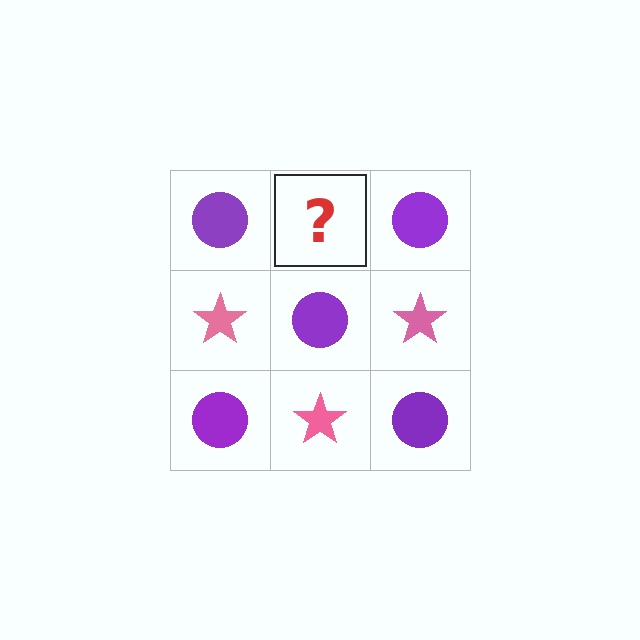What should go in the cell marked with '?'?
The missing cell should contain a pink star.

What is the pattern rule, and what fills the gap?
The rule is that it alternates purple circle and pink star in a checkerboard pattern. The gap should be filled with a pink star.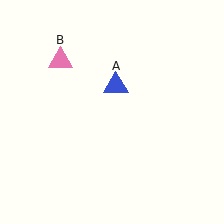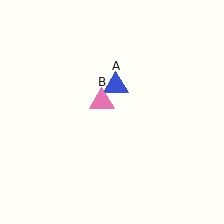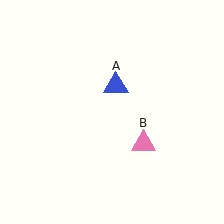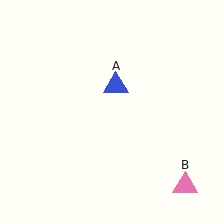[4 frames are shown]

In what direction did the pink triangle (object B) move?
The pink triangle (object B) moved down and to the right.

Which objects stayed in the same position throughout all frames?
Blue triangle (object A) remained stationary.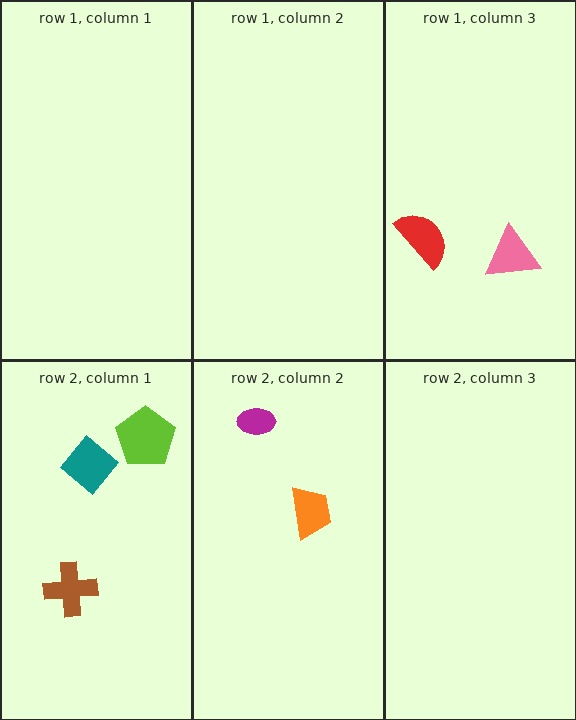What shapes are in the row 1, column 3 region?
The red semicircle, the pink triangle.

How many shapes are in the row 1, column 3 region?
2.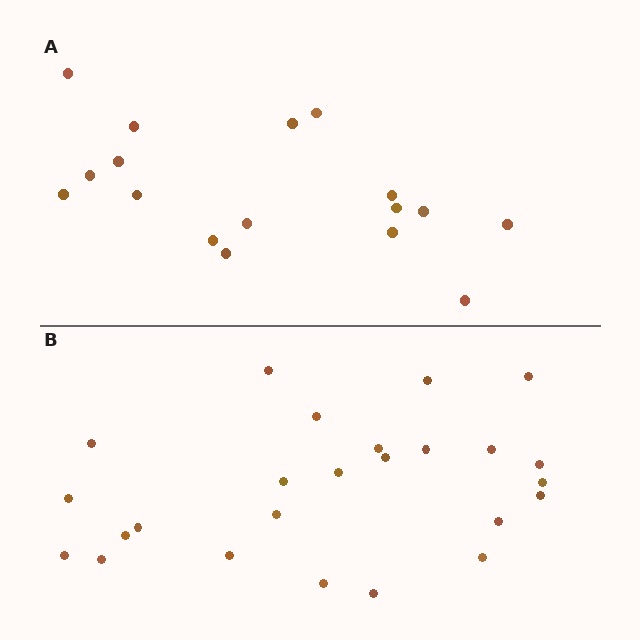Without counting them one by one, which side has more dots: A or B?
Region B (the bottom region) has more dots.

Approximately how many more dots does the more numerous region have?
Region B has roughly 8 or so more dots than region A.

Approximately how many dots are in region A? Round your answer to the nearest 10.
About 20 dots. (The exact count is 17, which rounds to 20.)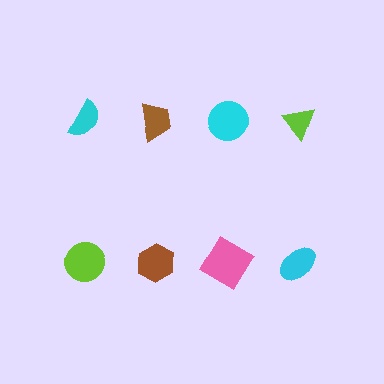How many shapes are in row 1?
4 shapes.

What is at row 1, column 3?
A cyan circle.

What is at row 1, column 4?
A lime triangle.